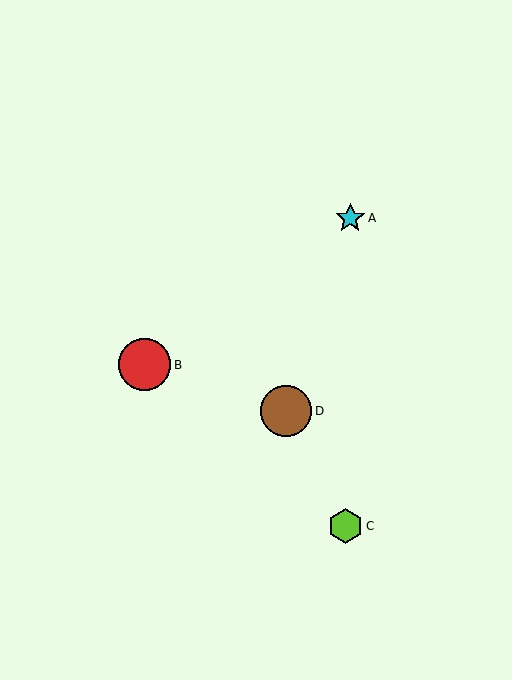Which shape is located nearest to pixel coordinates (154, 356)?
The red circle (labeled B) at (144, 365) is nearest to that location.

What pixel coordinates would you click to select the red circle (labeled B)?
Click at (144, 365) to select the red circle B.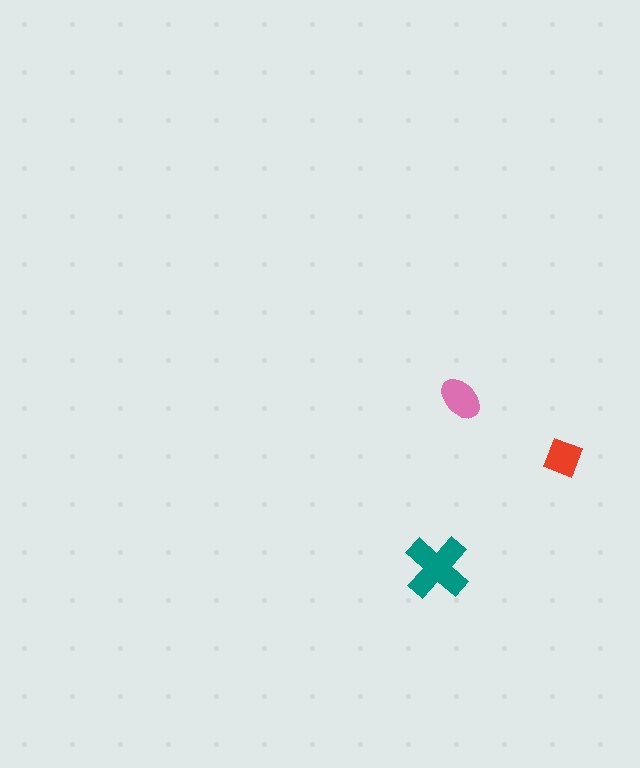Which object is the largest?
The teal cross.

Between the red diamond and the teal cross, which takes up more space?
The teal cross.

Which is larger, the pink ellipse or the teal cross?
The teal cross.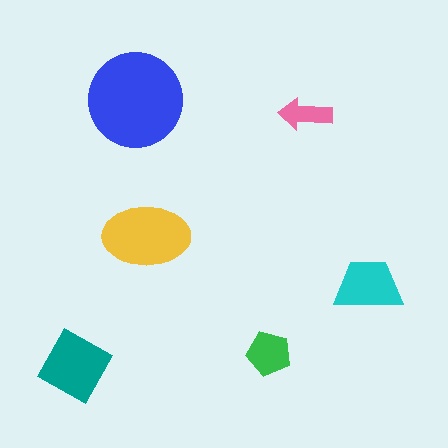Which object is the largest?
The blue circle.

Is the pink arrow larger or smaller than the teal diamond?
Smaller.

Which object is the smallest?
The pink arrow.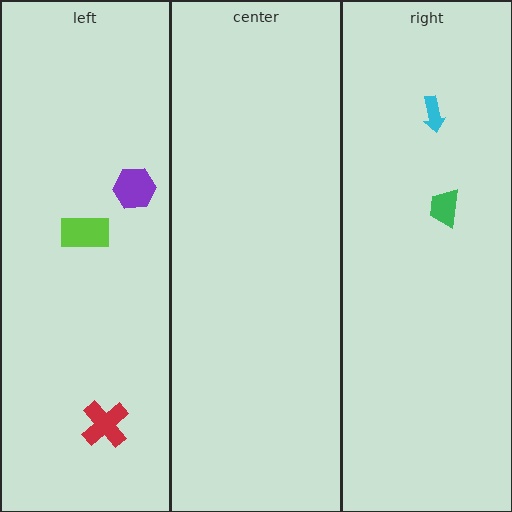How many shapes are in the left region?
3.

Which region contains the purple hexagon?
The left region.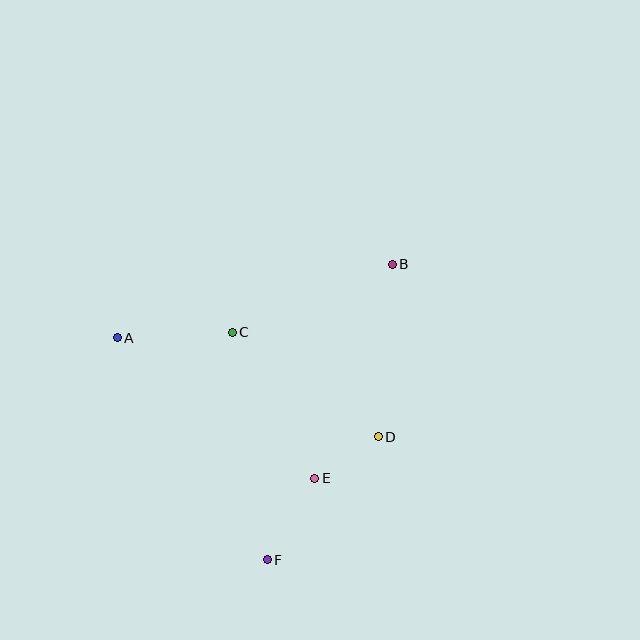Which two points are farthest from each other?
Points B and F are farthest from each other.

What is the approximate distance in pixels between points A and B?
The distance between A and B is approximately 285 pixels.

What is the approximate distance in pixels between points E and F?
The distance between E and F is approximately 94 pixels.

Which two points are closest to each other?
Points D and E are closest to each other.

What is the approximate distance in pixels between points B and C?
The distance between B and C is approximately 174 pixels.